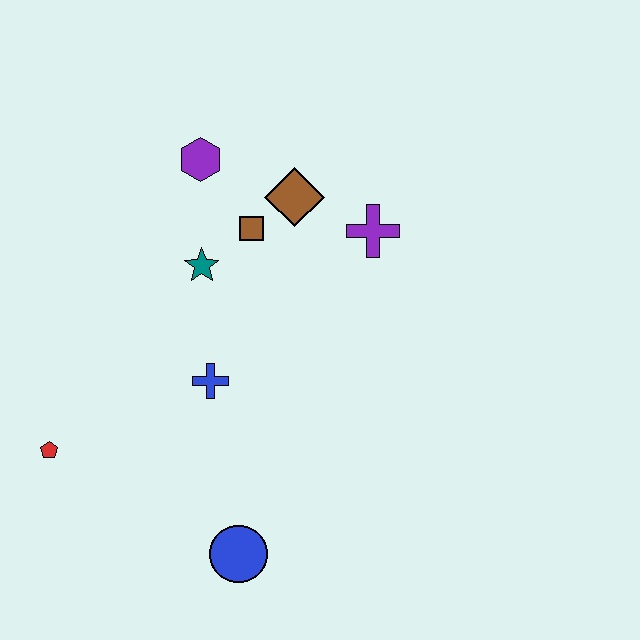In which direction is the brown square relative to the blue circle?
The brown square is above the blue circle.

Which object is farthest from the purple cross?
The red pentagon is farthest from the purple cross.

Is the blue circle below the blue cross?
Yes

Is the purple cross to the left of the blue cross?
No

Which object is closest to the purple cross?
The brown diamond is closest to the purple cross.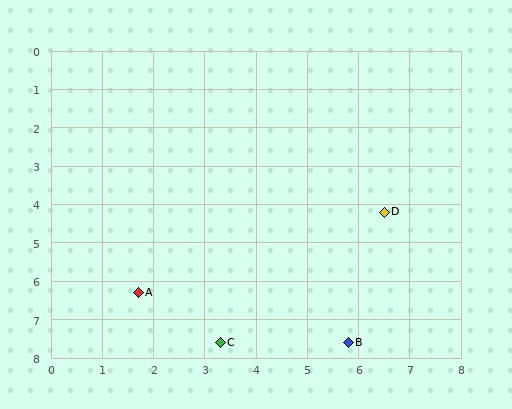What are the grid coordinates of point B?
Point B is at approximately (5.8, 7.6).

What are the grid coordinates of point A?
Point A is at approximately (1.7, 6.3).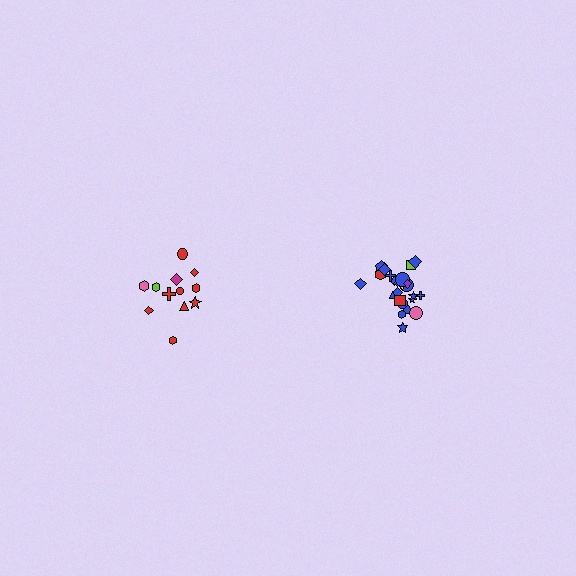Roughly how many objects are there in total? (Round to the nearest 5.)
Roughly 35 objects in total.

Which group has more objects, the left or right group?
The right group.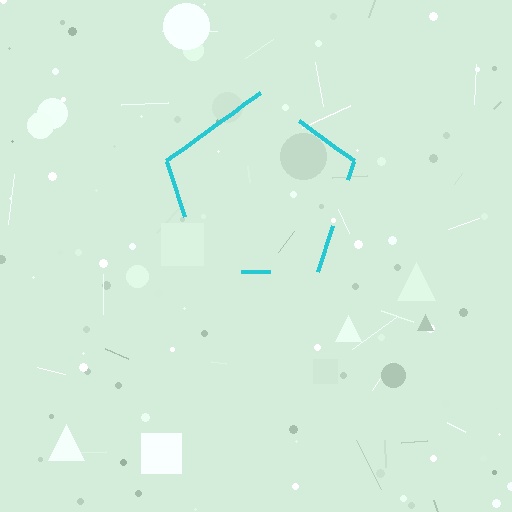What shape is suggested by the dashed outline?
The dashed outline suggests a pentagon.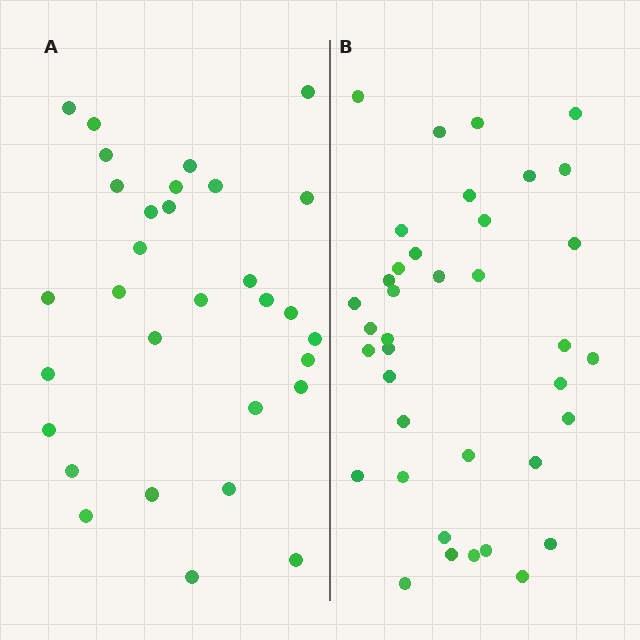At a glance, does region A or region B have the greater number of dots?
Region B (the right region) has more dots.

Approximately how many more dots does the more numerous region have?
Region B has roughly 8 or so more dots than region A.